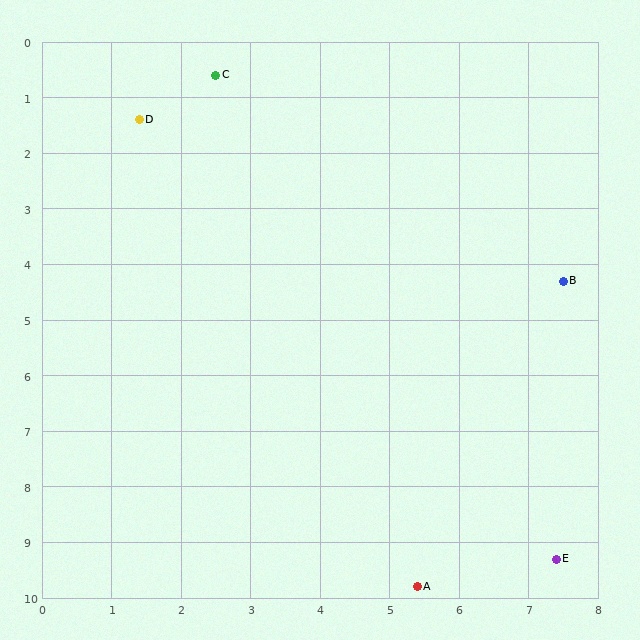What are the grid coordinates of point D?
Point D is at approximately (1.4, 1.4).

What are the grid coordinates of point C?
Point C is at approximately (2.5, 0.6).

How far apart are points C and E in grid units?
Points C and E are about 10.0 grid units apart.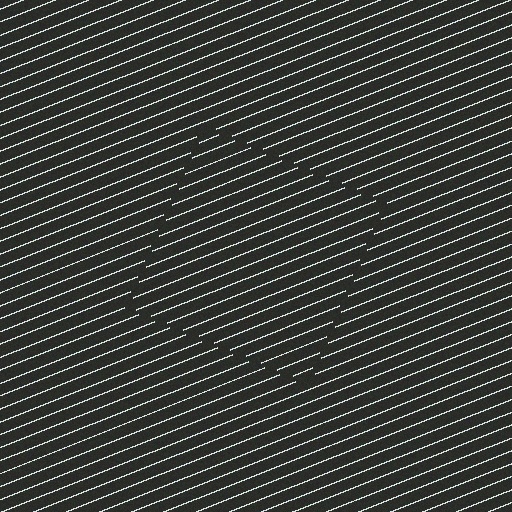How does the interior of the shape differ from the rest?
The interior of the shape contains the same grating, shifted by half a period — the contour is defined by the phase discontinuity where line-ends from the inner and outer gratings abut.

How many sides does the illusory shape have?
4 sides — the line-ends trace a square.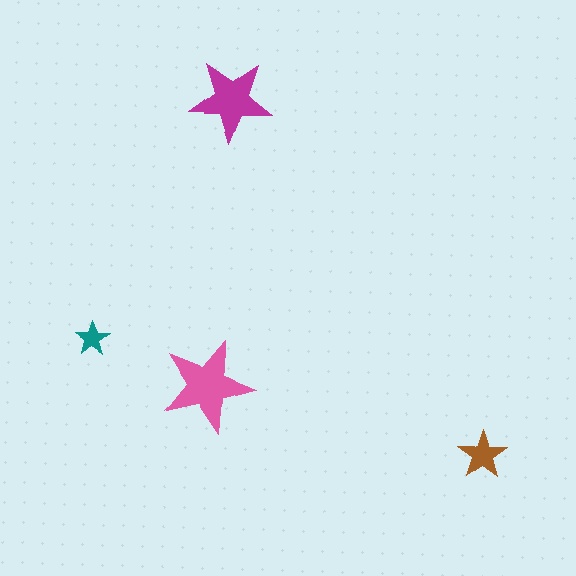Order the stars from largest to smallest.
the pink one, the magenta one, the brown one, the teal one.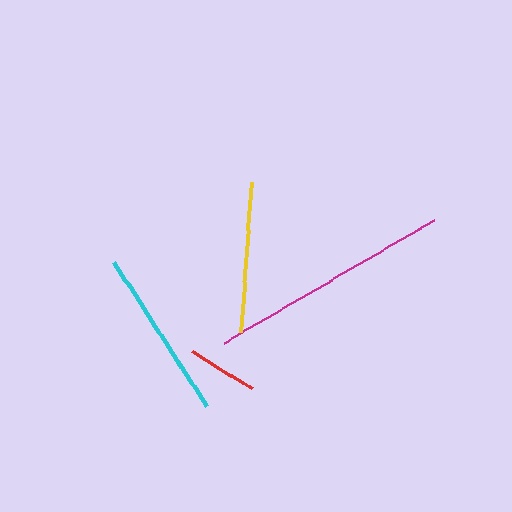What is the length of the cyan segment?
The cyan segment is approximately 171 pixels long.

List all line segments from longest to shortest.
From longest to shortest: magenta, cyan, yellow, red.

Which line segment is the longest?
The magenta line is the longest at approximately 244 pixels.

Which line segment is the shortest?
The red line is the shortest at approximately 70 pixels.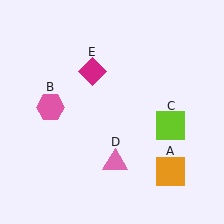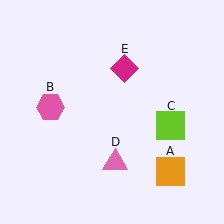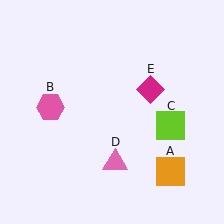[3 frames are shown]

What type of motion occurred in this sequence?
The magenta diamond (object E) rotated clockwise around the center of the scene.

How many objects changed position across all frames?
1 object changed position: magenta diamond (object E).